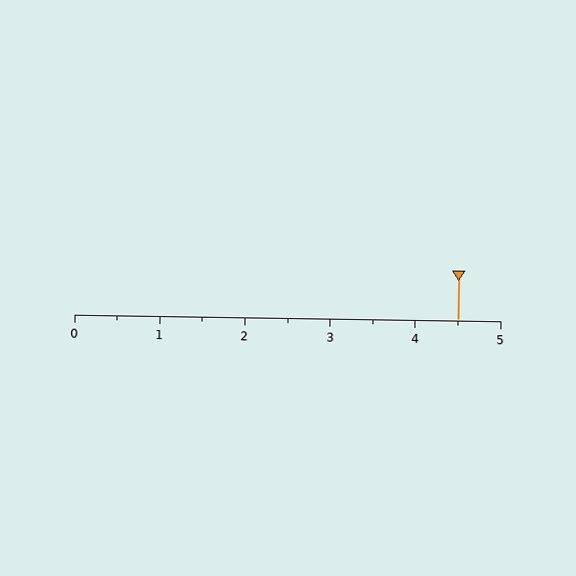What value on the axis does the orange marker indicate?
The marker indicates approximately 4.5.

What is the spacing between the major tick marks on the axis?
The major ticks are spaced 1 apart.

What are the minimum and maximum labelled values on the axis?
The axis runs from 0 to 5.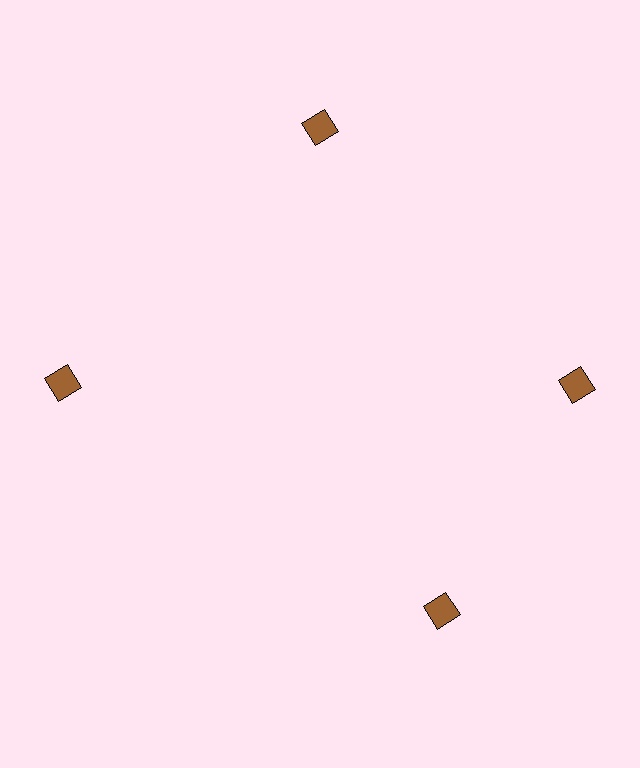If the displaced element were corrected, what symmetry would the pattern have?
It would have 4-fold rotational symmetry — the pattern would map onto itself every 90 degrees.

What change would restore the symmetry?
The symmetry would be restored by rotating it back into even spacing with its neighbors so that all 4 squares sit at equal angles and equal distance from the center.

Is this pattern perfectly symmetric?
No. The 4 brown squares are arranged in a ring, but one element near the 6 o'clock position is rotated out of alignment along the ring, breaking the 4-fold rotational symmetry.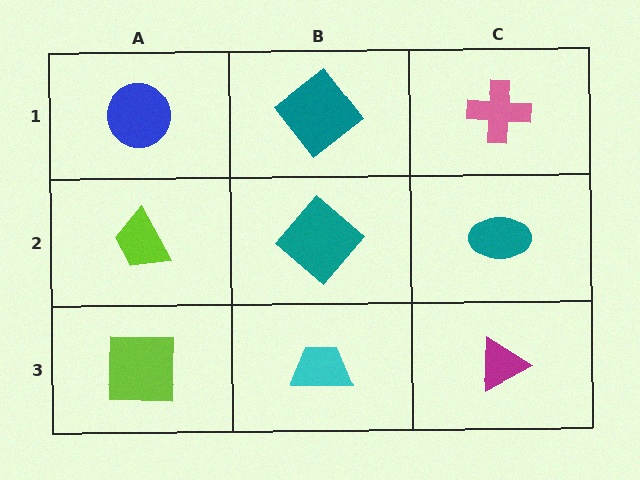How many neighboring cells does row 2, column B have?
4.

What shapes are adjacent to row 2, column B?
A teal diamond (row 1, column B), a cyan trapezoid (row 3, column B), a lime trapezoid (row 2, column A), a teal ellipse (row 2, column C).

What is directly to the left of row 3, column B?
A lime square.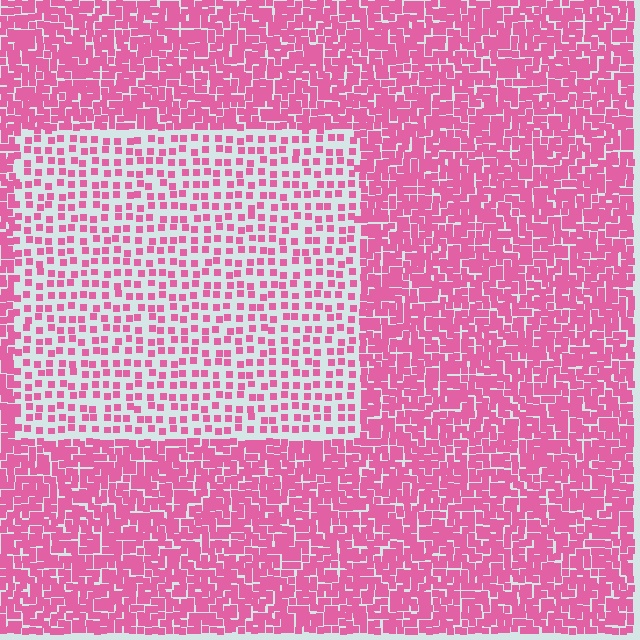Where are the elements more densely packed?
The elements are more densely packed outside the rectangle boundary.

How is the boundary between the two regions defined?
The boundary is defined by a change in element density (approximately 2.4x ratio). All elements are the same color, size, and shape.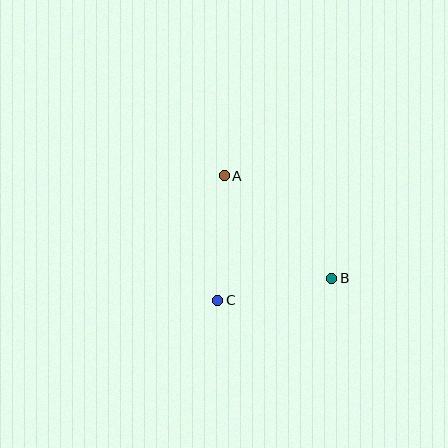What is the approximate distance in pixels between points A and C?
The distance between A and C is approximately 125 pixels.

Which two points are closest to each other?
Points B and C are closest to each other.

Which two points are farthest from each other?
Points A and B are farthest from each other.